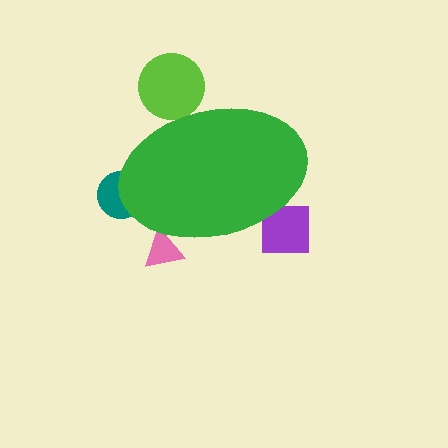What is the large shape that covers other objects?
A green ellipse.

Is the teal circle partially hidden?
Yes, the teal circle is partially hidden behind the green ellipse.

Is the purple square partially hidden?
Yes, the purple square is partially hidden behind the green ellipse.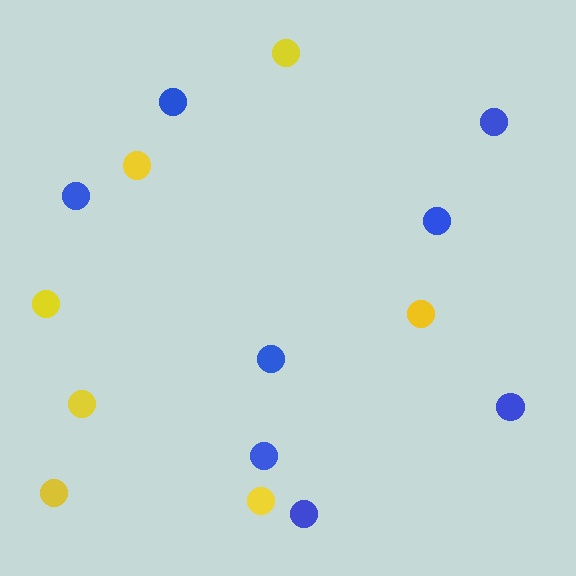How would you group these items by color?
There are 2 groups: one group of blue circles (8) and one group of yellow circles (7).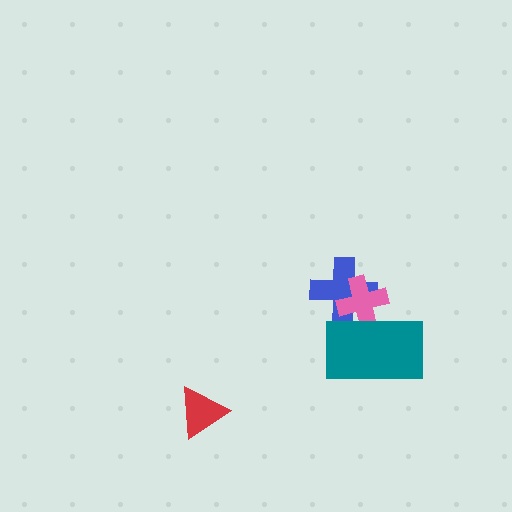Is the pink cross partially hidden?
Yes, it is partially covered by another shape.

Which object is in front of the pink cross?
The teal rectangle is in front of the pink cross.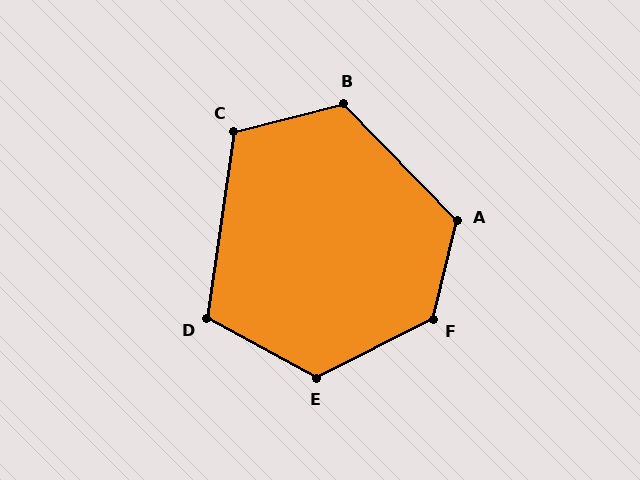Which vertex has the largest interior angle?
F, at approximately 130 degrees.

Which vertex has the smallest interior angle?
D, at approximately 110 degrees.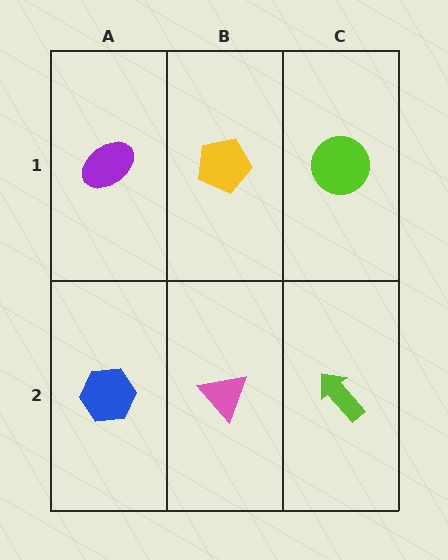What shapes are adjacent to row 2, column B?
A yellow pentagon (row 1, column B), a blue hexagon (row 2, column A), a lime arrow (row 2, column C).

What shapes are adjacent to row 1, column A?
A blue hexagon (row 2, column A), a yellow pentagon (row 1, column B).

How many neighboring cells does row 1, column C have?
2.